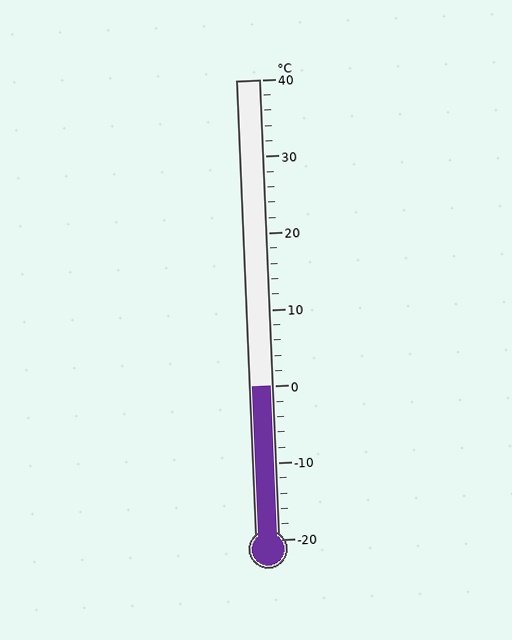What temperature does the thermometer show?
The thermometer shows approximately 0°C.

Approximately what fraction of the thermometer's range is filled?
The thermometer is filled to approximately 35% of its range.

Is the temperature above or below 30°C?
The temperature is below 30°C.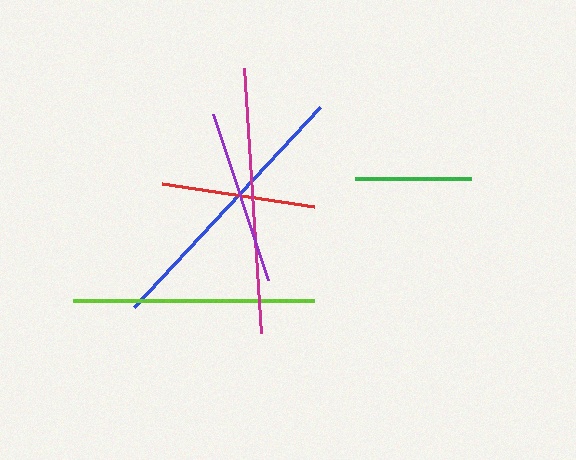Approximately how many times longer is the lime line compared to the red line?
The lime line is approximately 1.6 times the length of the red line.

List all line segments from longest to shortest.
From longest to shortest: blue, magenta, lime, purple, red, green.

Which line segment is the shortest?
The green line is the shortest at approximately 116 pixels.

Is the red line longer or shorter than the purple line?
The purple line is longer than the red line.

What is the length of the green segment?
The green segment is approximately 116 pixels long.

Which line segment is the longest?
The blue line is the longest at approximately 273 pixels.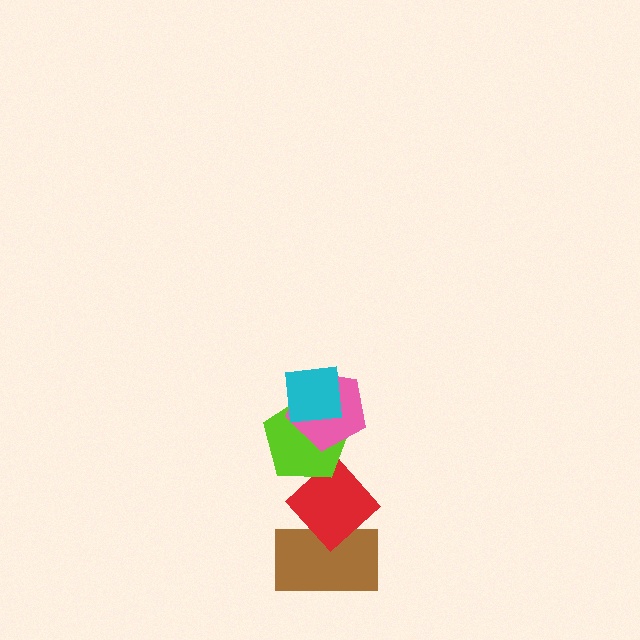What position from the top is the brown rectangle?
The brown rectangle is 5th from the top.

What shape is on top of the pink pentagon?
The cyan square is on top of the pink pentagon.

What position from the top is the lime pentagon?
The lime pentagon is 3rd from the top.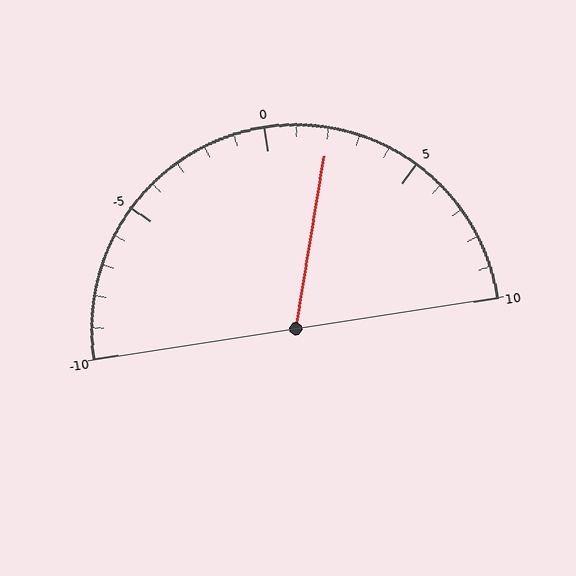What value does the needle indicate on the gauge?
The needle indicates approximately 2.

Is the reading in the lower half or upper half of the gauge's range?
The reading is in the upper half of the range (-10 to 10).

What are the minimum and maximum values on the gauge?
The gauge ranges from -10 to 10.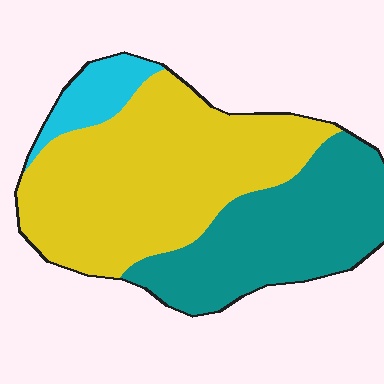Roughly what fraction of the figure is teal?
Teal takes up between a third and a half of the figure.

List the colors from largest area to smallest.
From largest to smallest: yellow, teal, cyan.